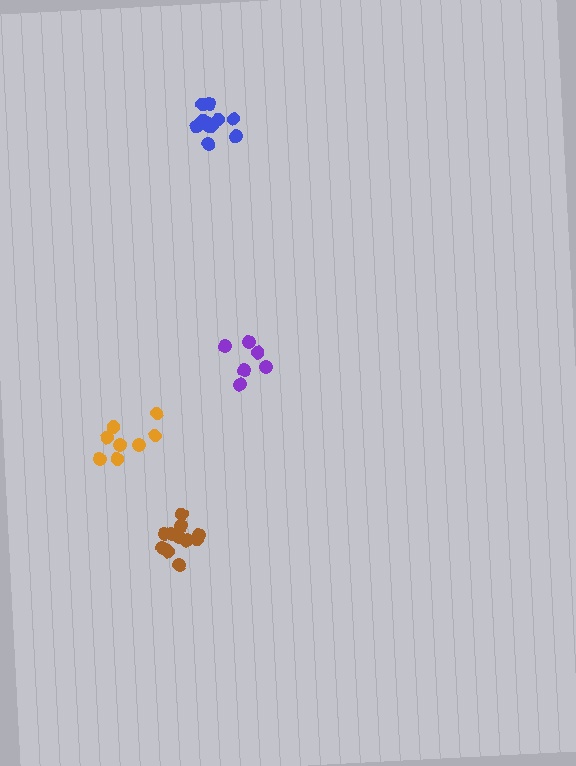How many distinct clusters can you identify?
There are 4 distinct clusters.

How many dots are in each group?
Group 1: 11 dots, Group 2: 8 dots, Group 3: 12 dots, Group 4: 6 dots (37 total).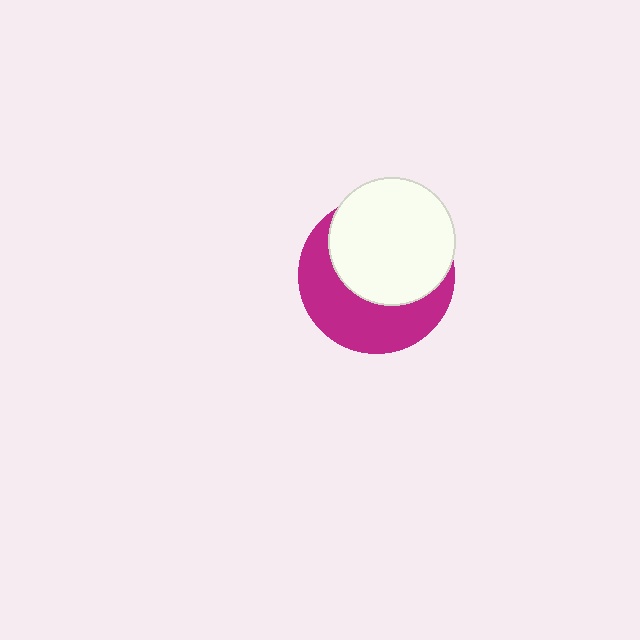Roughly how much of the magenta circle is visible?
About half of it is visible (roughly 46%).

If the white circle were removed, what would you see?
You would see the complete magenta circle.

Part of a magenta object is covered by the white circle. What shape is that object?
It is a circle.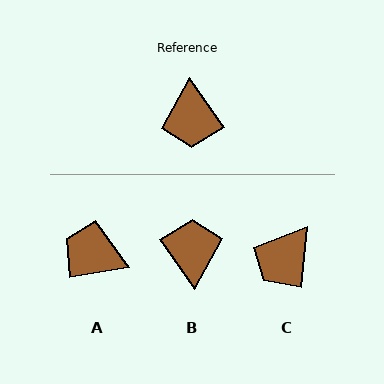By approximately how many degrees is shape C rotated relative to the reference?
Approximately 41 degrees clockwise.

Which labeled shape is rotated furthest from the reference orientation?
B, about 180 degrees away.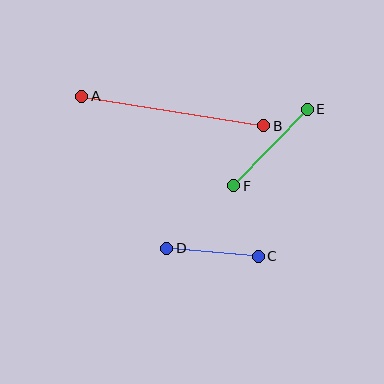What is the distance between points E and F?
The distance is approximately 106 pixels.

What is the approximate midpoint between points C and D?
The midpoint is at approximately (213, 252) pixels.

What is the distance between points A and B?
The distance is approximately 184 pixels.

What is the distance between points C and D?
The distance is approximately 92 pixels.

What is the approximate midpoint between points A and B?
The midpoint is at approximately (173, 111) pixels.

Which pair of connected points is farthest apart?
Points A and B are farthest apart.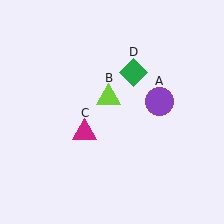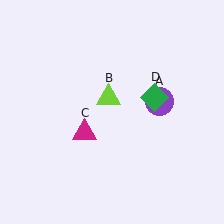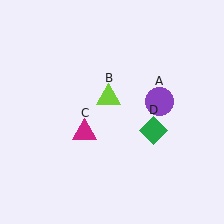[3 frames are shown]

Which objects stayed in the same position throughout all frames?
Purple circle (object A) and lime triangle (object B) and magenta triangle (object C) remained stationary.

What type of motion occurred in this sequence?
The green diamond (object D) rotated clockwise around the center of the scene.